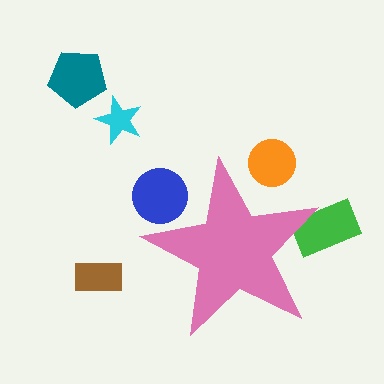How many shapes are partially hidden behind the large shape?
3 shapes are partially hidden.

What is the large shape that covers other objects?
A pink star.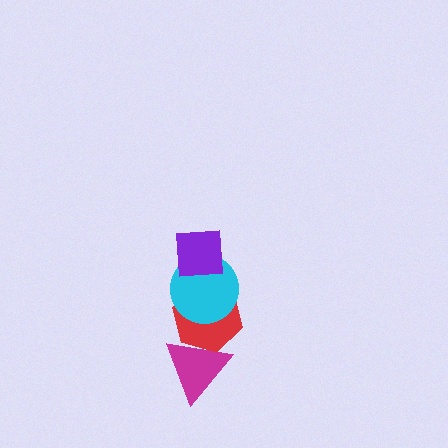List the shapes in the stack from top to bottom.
From top to bottom: the purple square, the cyan circle, the red hexagon, the magenta triangle.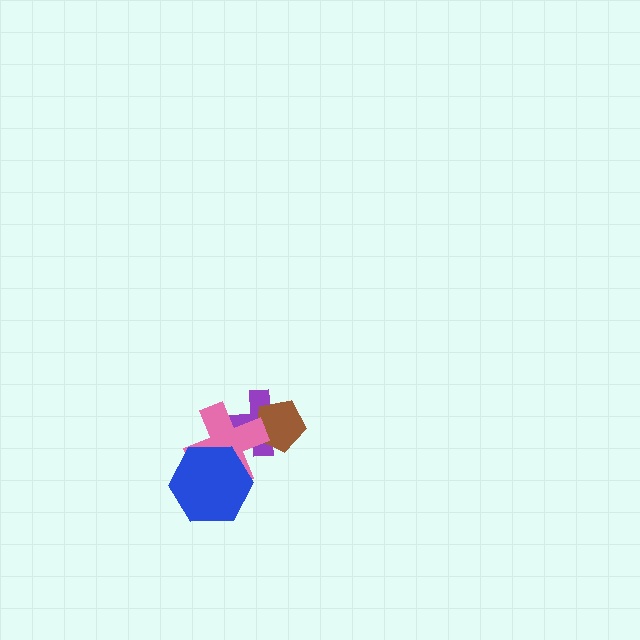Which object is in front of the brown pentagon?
The pink cross is in front of the brown pentagon.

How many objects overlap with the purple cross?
2 objects overlap with the purple cross.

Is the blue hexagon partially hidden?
No, no other shape covers it.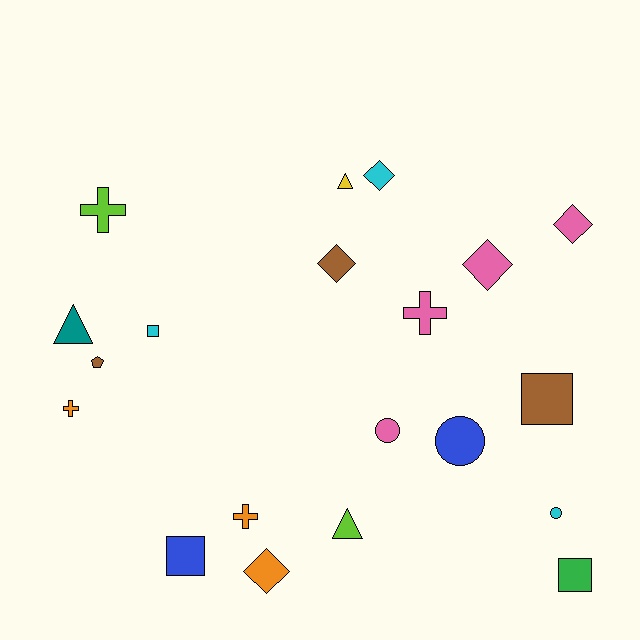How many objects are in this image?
There are 20 objects.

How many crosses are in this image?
There are 4 crosses.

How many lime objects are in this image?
There are 2 lime objects.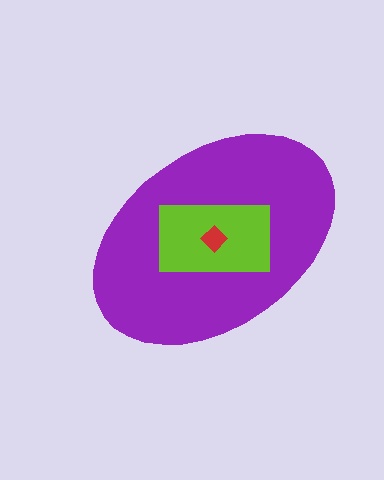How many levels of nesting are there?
3.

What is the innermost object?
The red diamond.